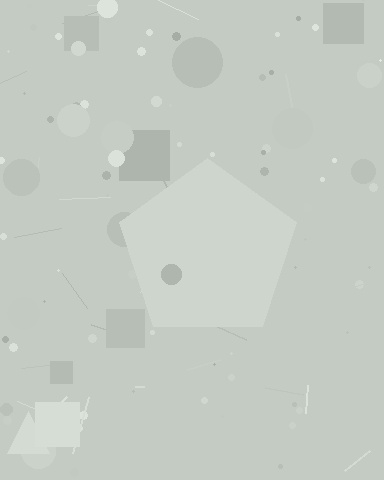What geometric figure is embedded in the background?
A pentagon is embedded in the background.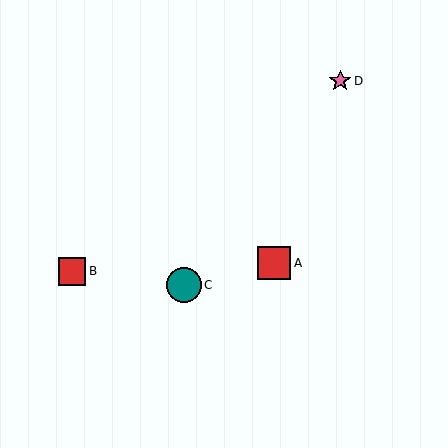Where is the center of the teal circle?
The center of the teal circle is at (184, 285).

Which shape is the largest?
The teal circle (labeled C) is the largest.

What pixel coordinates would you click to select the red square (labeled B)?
Click at (72, 271) to select the red square B.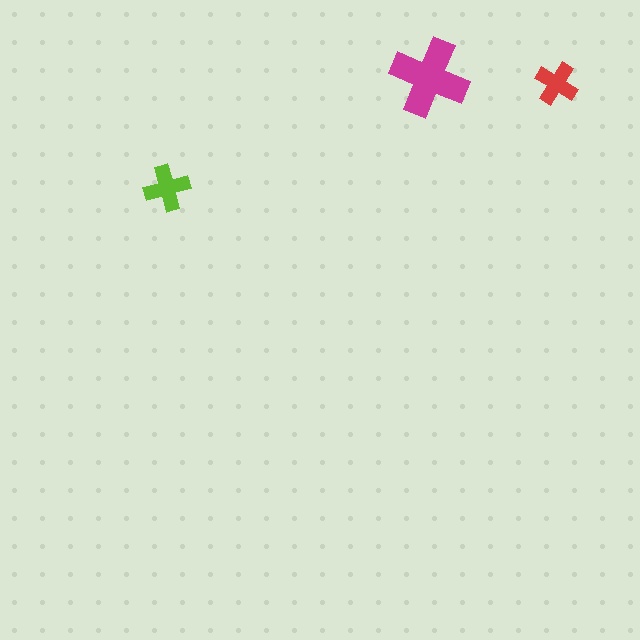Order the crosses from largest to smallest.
the magenta one, the lime one, the red one.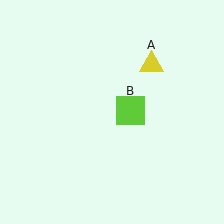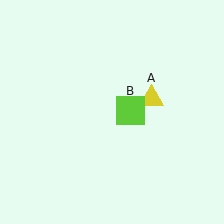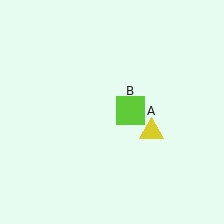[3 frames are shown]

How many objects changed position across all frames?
1 object changed position: yellow triangle (object A).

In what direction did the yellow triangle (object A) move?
The yellow triangle (object A) moved down.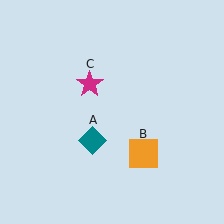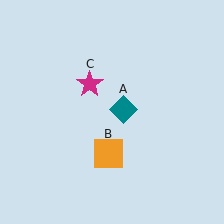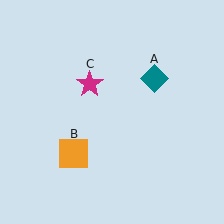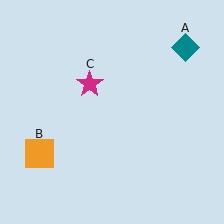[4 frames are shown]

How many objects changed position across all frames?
2 objects changed position: teal diamond (object A), orange square (object B).